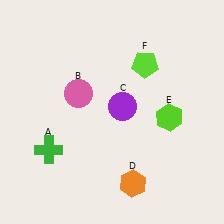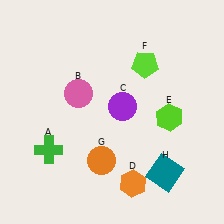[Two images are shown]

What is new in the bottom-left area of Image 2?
An orange circle (G) was added in the bottom-left area of Image 2.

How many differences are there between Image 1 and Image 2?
There are 2 differences between the two images.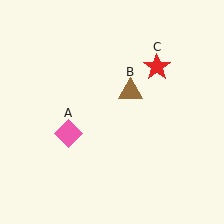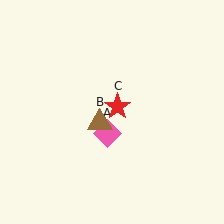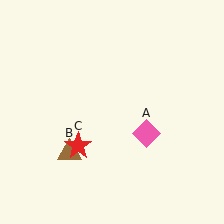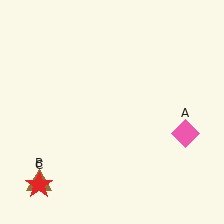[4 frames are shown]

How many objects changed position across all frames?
3 objects changed position: pink diamond (object A), brown triangle (object B), red star (object C).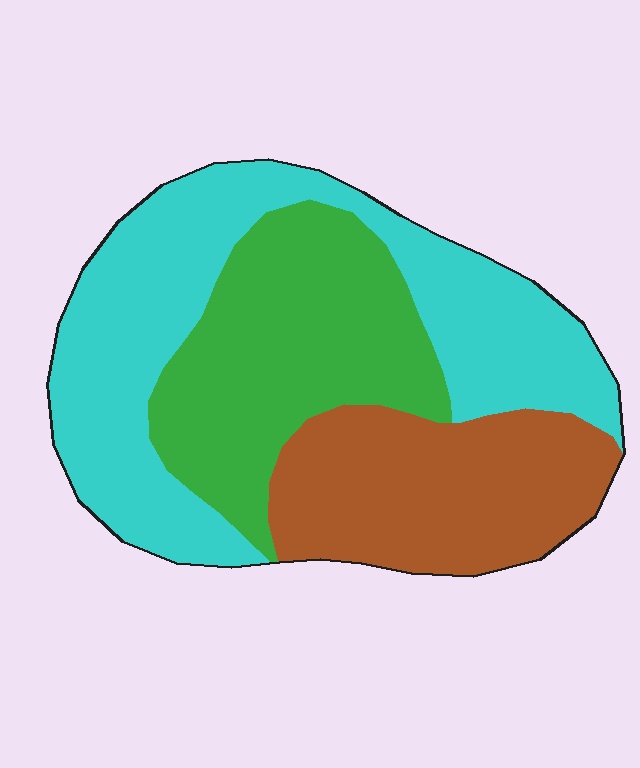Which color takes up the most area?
Cyan, at roughly 45%.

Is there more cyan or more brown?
Cyan.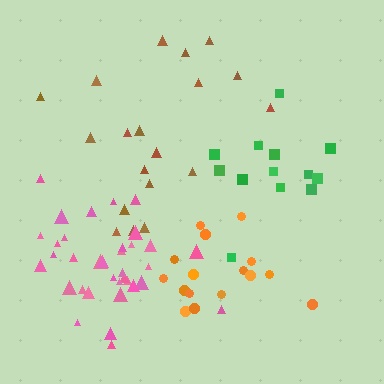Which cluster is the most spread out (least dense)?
Brown.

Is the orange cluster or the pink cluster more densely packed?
Pink.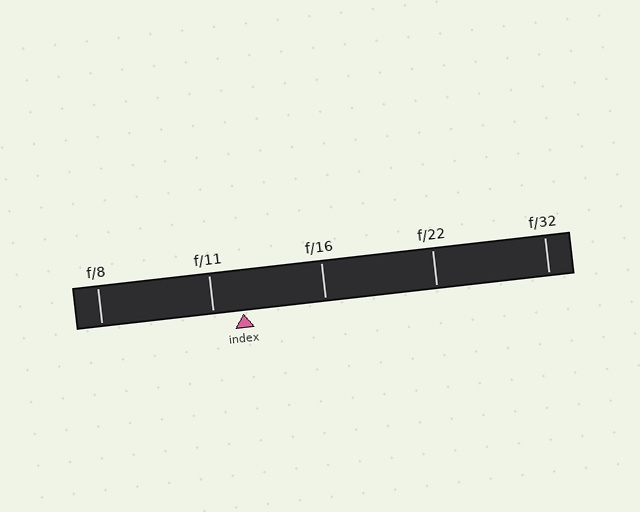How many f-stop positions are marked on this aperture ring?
There are 5 f-stop positions marked.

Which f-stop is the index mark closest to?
The index mark is closest to f/11.